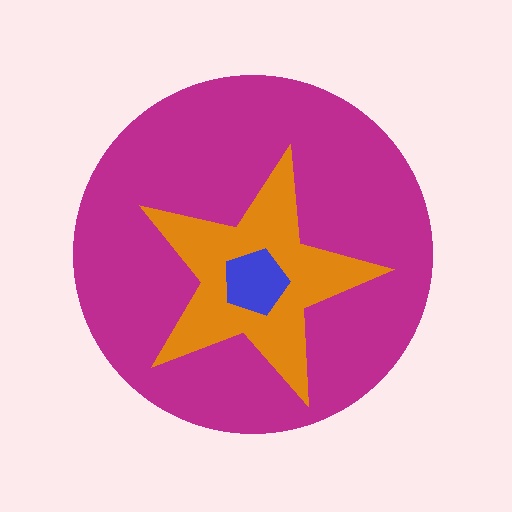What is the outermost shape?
The magenta circle.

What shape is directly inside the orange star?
The blue pentagon.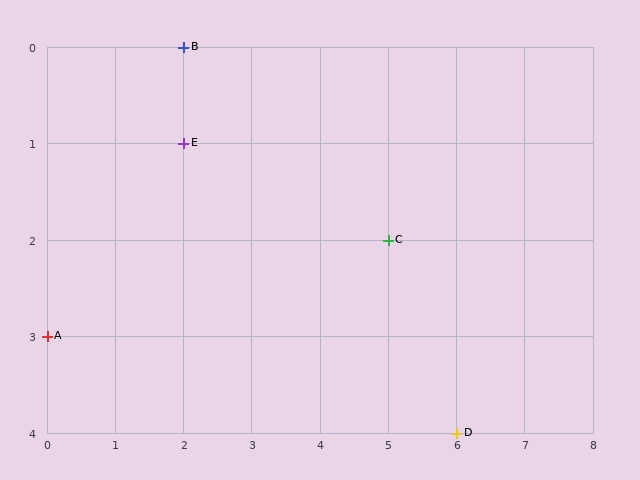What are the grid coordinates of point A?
Point A is at grid coordinates (0, 3).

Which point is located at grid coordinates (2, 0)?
Point B is at (2, 0).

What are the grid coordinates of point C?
Point C is at grid coordinates (5, 2).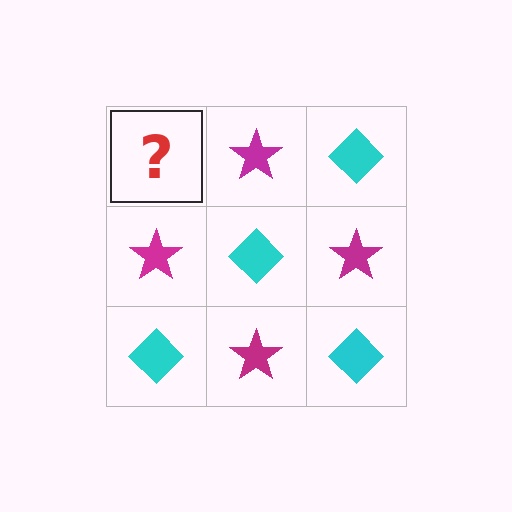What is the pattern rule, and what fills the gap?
The rule is that it alternates cyan diamond and magenta star in a checkerboard pattern. The gap should be filled with a cyan diamond.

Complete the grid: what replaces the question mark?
The question mark should be replaced with a cyan diamond.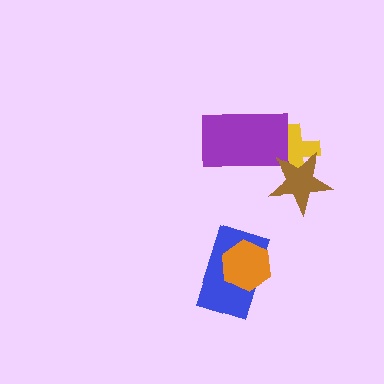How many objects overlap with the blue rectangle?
1 object overlaps with the blue rectangle.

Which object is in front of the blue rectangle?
The orange hexagon is in front of the blue rectangle.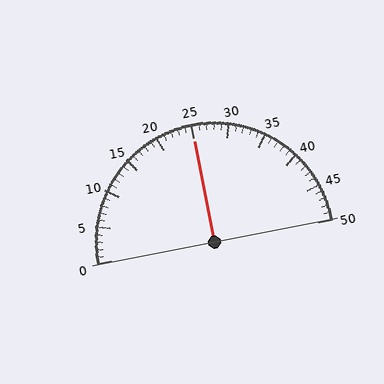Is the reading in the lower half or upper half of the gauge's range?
The reading is in the upper half of the range (0 to 50).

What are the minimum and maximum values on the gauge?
The gauge ranges from 0 to 50.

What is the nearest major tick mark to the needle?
The nearest major tick mark is 25.